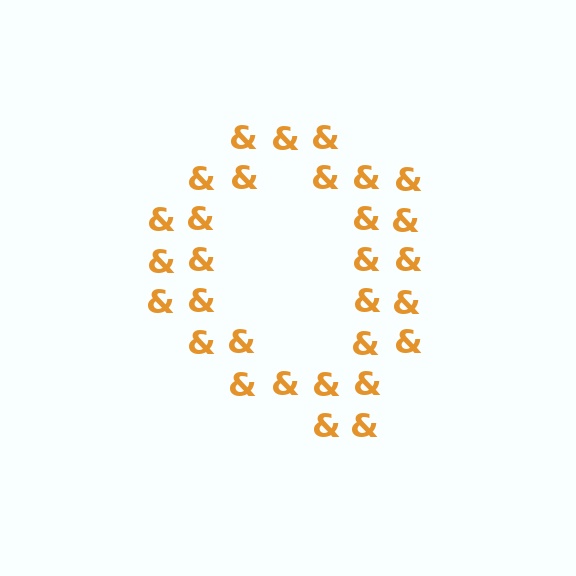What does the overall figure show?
The overall figure shows the letter Q.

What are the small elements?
The small elements are ampersands.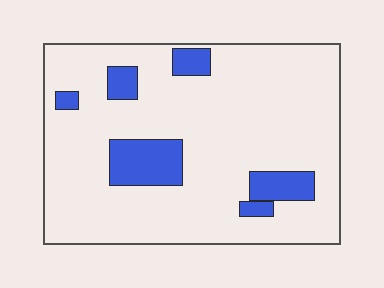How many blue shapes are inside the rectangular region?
6.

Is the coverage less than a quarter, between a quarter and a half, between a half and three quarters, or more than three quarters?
Less than a quarter.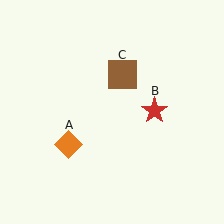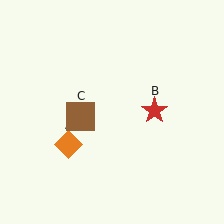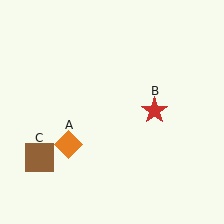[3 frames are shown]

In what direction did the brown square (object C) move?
The brown square (object C) moved down and to the left.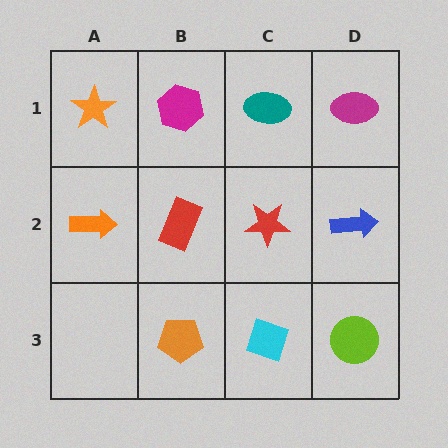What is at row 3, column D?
A lime circle.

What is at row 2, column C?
A red star.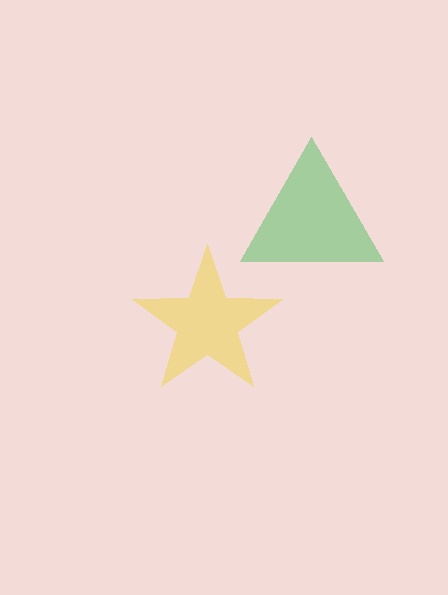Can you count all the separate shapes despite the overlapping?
Yes, there are 2 separate shapes.